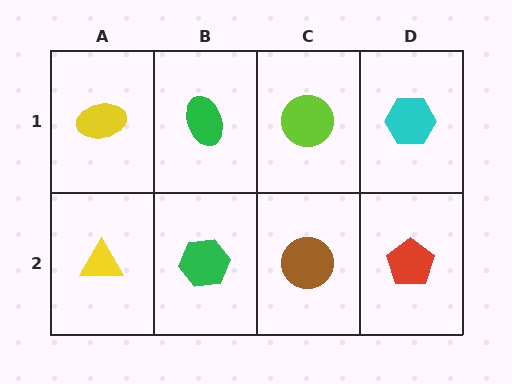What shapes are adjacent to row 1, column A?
A yellow triangle (row 2, column A), a green ellipse (row 1, column B).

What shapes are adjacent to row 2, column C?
A lime circle (row 1, column C), a green hexagon (row 2, column B), a red pentagon (row 2, column D).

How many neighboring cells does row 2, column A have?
2.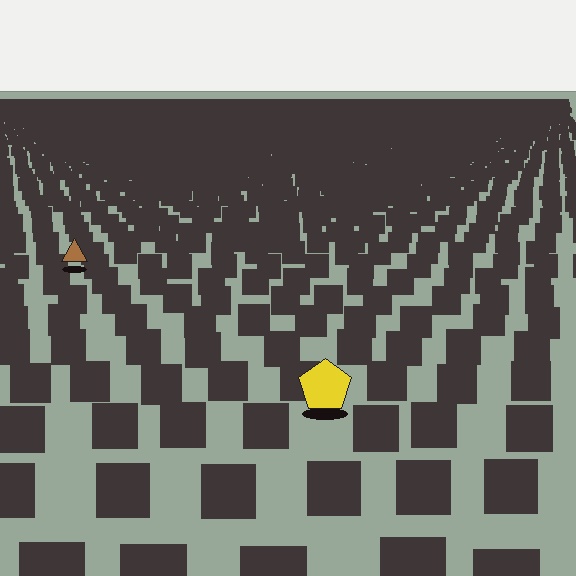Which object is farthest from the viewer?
The brown triangle is farthest from the viewer. It appears smaller and the ground texture around it is denser.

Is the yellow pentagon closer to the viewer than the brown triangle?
Yes. The yellow pentagon is closer — you can tell from the texture gradient: the ground texture is coarser near it.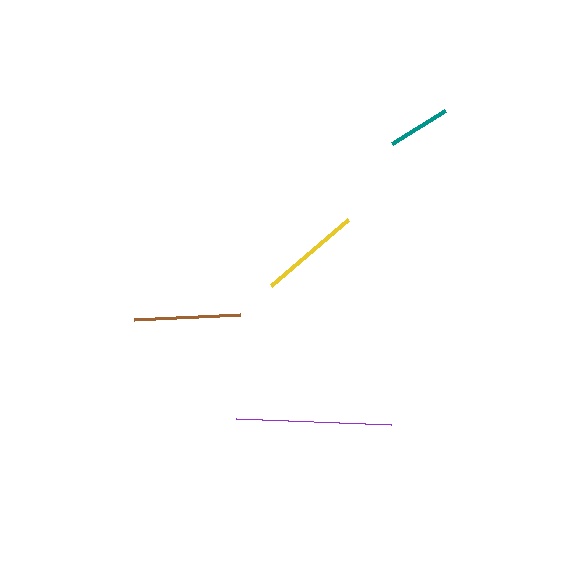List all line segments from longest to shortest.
From longest to shortest: purple, brown, yellow, teal.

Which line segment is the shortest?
The teal line is the shortest at approximately 62 pixels.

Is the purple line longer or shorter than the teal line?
The purple line is longer than the teal line.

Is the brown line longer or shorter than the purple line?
The purple line is longer than the brown line.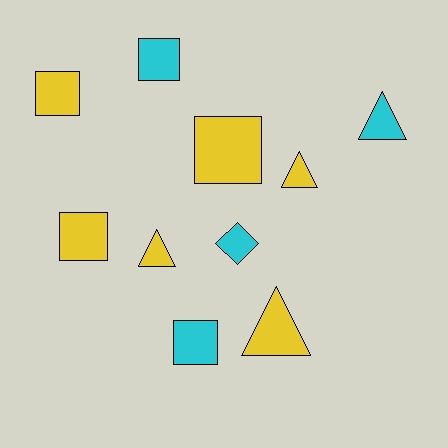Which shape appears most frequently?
Square, with 5 objects.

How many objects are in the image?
There are 10 objects.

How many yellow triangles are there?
There are 3 yellow triangles.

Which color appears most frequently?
Yellow, with 6 objects.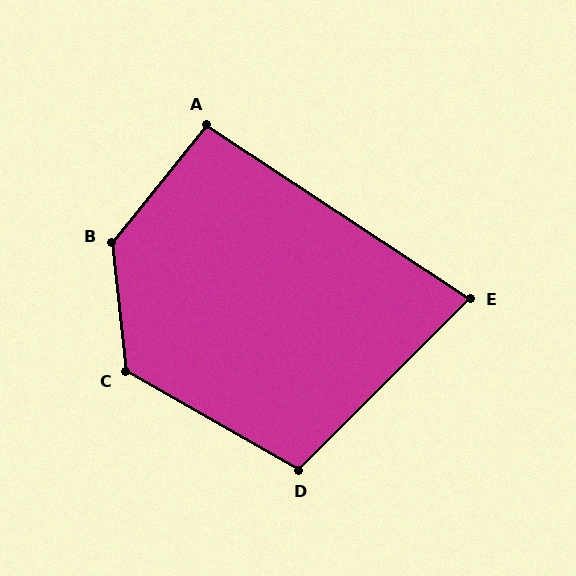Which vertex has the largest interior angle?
B, at approximately 135 degrees.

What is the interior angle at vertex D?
Approximately 105 degrees (obtuse).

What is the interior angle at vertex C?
Approximately 126 degrees (obtuse).